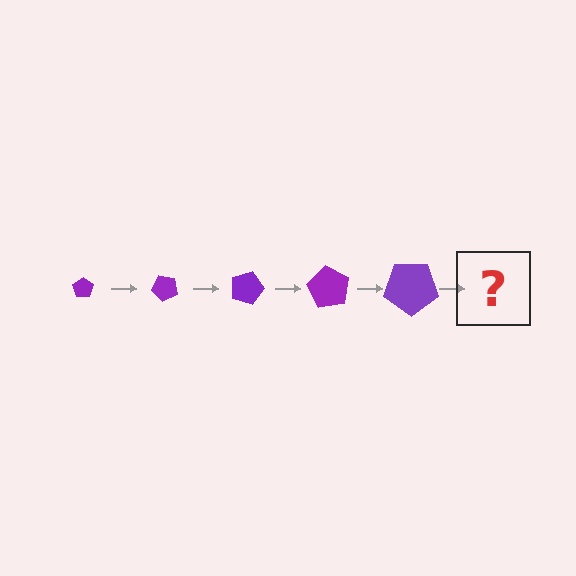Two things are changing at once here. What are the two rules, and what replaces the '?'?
The two rules are that the pentagon grows larger each step and it rotates 45 degrees each step. The '?' should be a pentagon, larger than the previous one and rotated 225 degrees from the start.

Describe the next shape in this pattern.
It should be a pentagon, larger than the previous one and rotated 225 degrees from the start.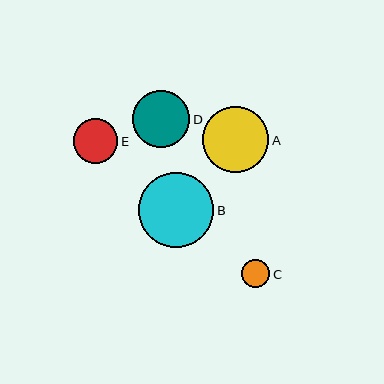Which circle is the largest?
Circle B is the largest with a size of approximately 75 pixels.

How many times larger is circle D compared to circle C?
Circle D is approximately 2.0 times the size of circle C.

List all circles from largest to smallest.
From largest to smallest: B, A, D, E, C.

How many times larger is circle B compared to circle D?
Circle B is approximately 1.3 times the size of circle D.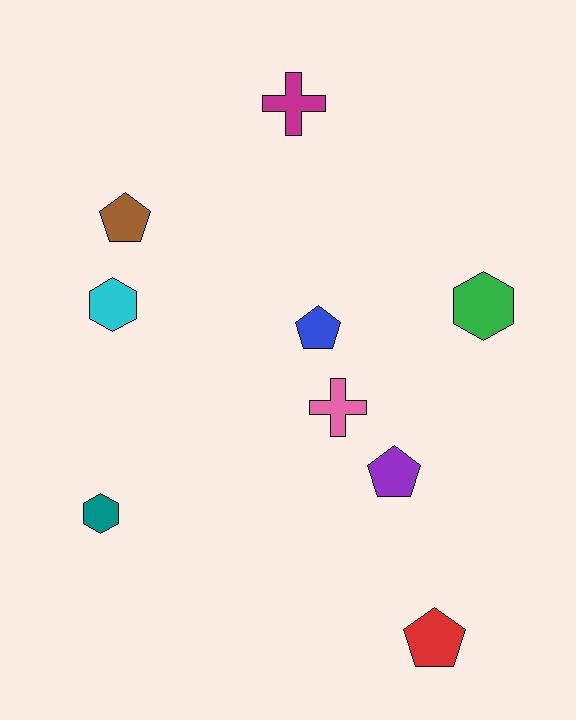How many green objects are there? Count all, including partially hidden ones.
There is 1 green object.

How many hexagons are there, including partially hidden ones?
There are 3 hexagons.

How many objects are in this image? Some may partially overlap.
There are 9 objects.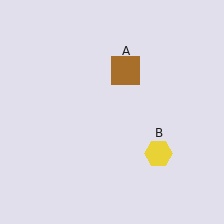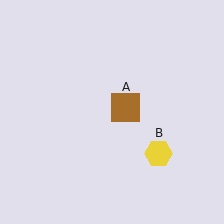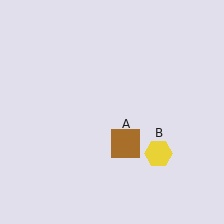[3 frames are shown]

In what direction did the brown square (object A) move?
The brown square (object A) moved down.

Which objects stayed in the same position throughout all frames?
Yellow hexagon (object B) remained stationary.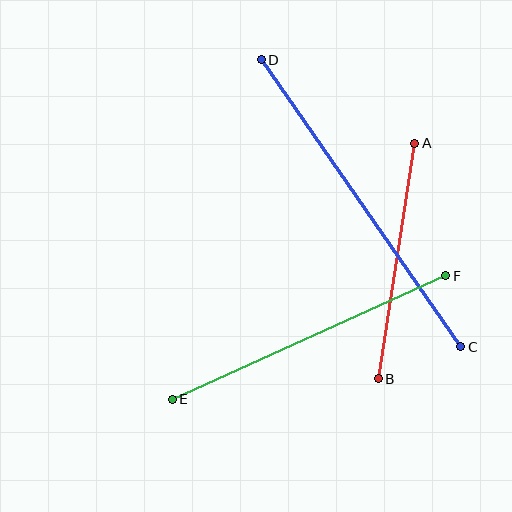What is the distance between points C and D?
The distance is approximately 350 pixels.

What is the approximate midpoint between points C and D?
The midpoint is at approximately (361, 203) pixels.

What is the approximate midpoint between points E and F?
The midpoint is at approximately (309, 338) pixels.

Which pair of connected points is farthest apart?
Points C and D are farthest apart.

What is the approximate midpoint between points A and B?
The midpoint is at approximately (396, 261) pixels.